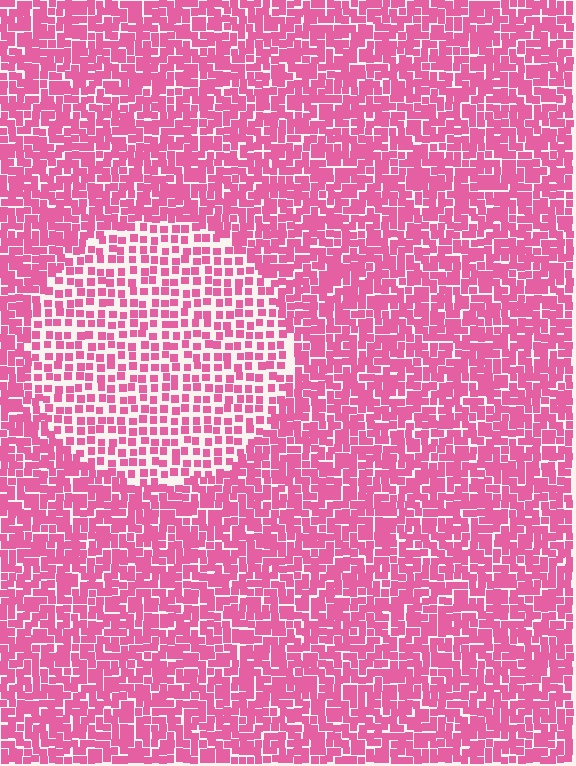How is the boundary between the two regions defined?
The boundary is defined by a change in element density (approximately 1.8x ratio). All elements are the same color, size, and shape.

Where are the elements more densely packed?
The elements are more densely packed outside the circle boundary.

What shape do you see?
I see a circle.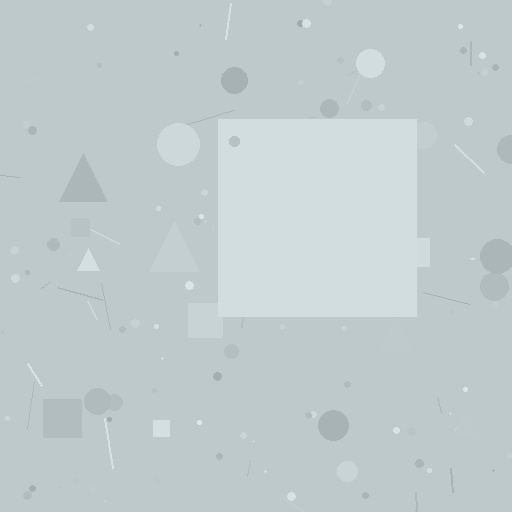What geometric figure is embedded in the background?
A square is embedded in the background.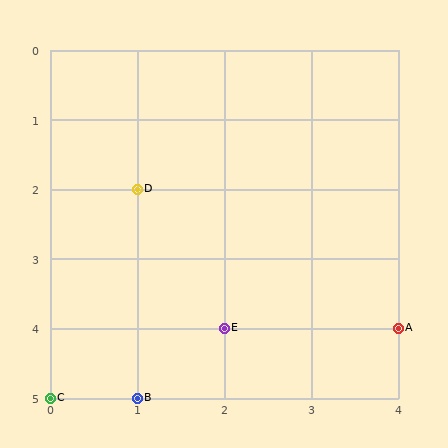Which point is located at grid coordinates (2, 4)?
Point E is at (2, 4).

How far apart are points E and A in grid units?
Points E and A are 2 columns apart.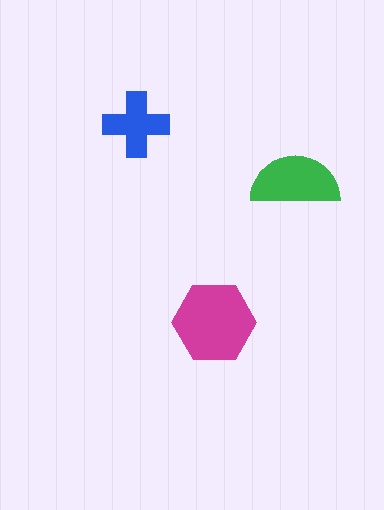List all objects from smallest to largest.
The blue cross, the green semicircle, the magenta hexagon.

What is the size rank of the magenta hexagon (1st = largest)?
1st.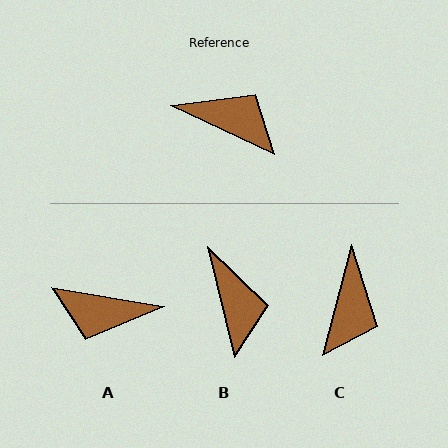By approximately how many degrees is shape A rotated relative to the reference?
Approximately 164 degrees clockwise.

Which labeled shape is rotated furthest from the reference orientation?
A, about 164 degrees away.